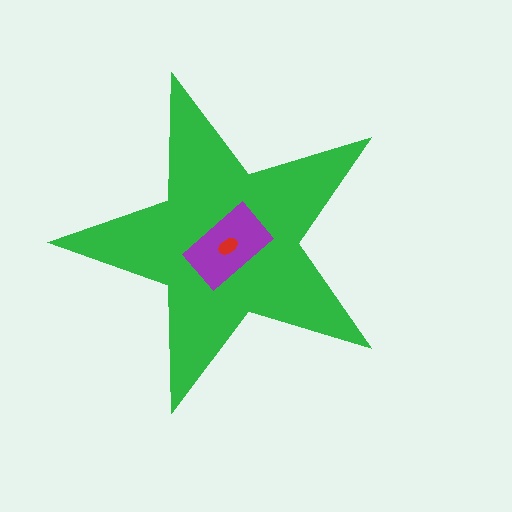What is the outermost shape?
The green star.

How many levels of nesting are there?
3.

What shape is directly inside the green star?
The purple rectangle.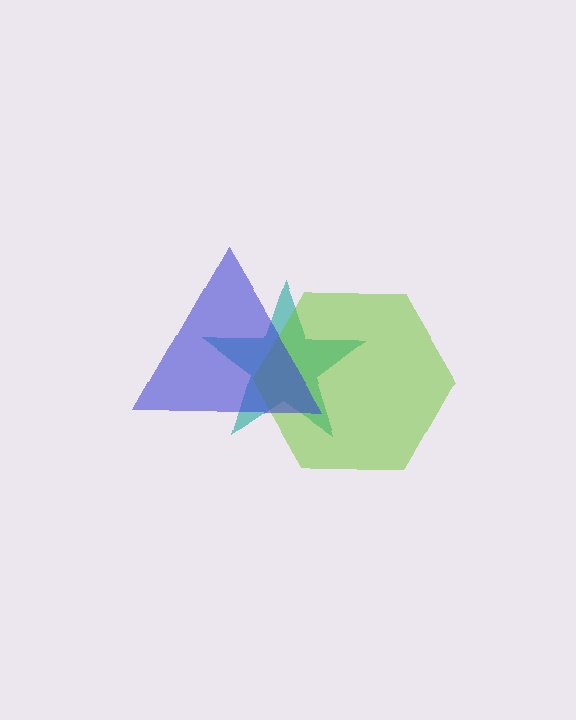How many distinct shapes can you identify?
There are 3 distinct shapes: a teal star, a lime hexagon, a blue triangle.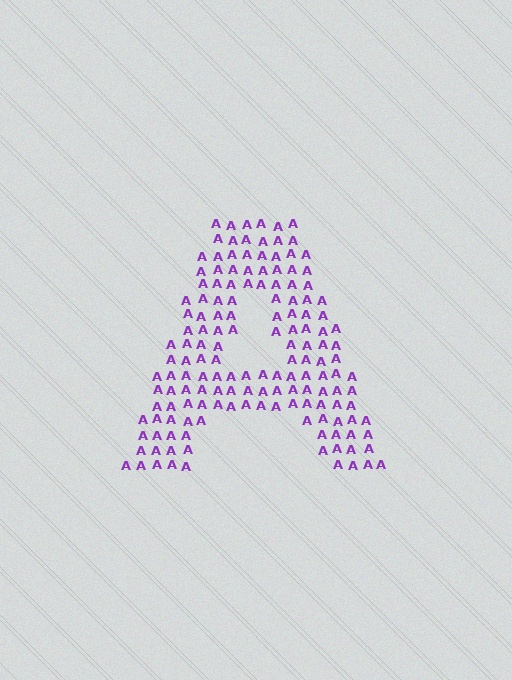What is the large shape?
The large shape is the letter A.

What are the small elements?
The small elements are letter A's.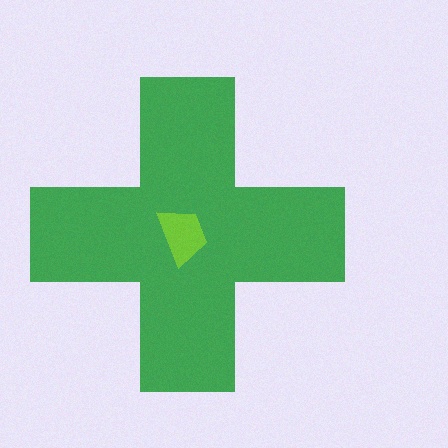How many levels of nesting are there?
2.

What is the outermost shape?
The green cross.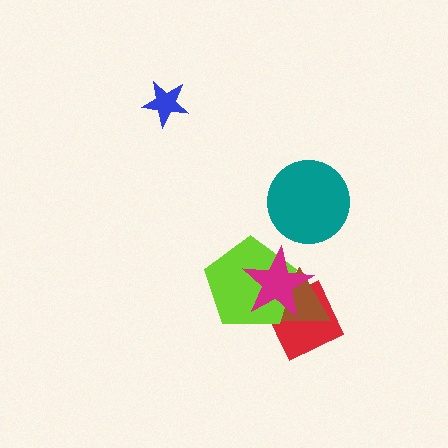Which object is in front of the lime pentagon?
The magenta star is in front of the lime pentagon.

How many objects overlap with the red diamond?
3 objects overlap with the red diamond.